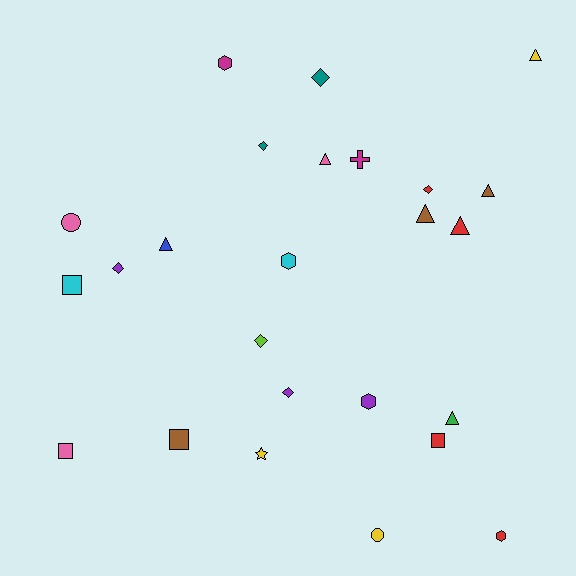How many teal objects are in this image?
There are 2 teal objects.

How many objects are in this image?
There are 25 objects.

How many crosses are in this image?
There is 1 cross.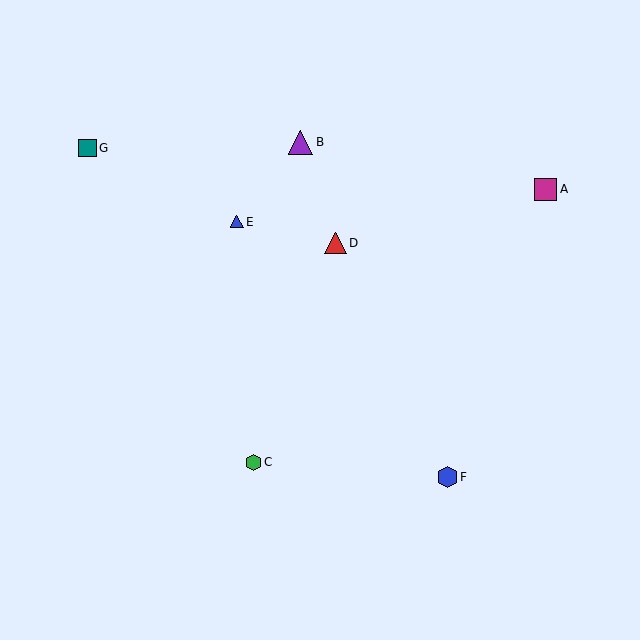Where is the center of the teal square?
The center of the teal square is at (88, 148).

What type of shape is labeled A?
Shape A is a magenta square.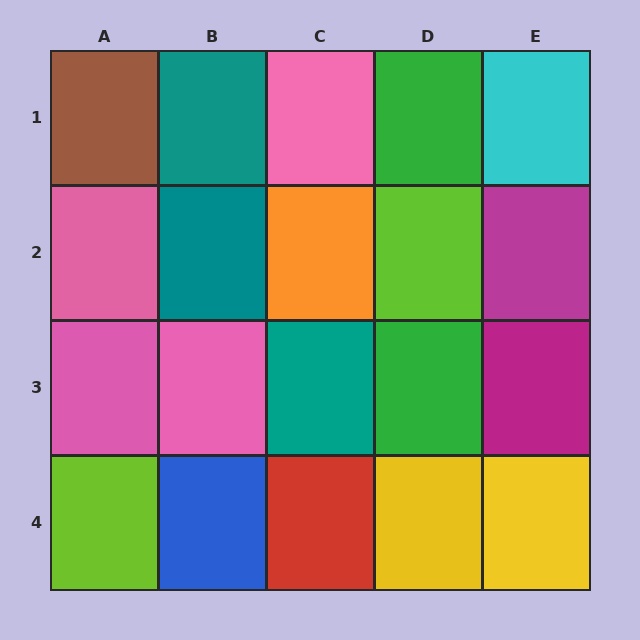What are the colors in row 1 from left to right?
Brown, teal, pink, green, cyan.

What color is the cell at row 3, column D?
Green.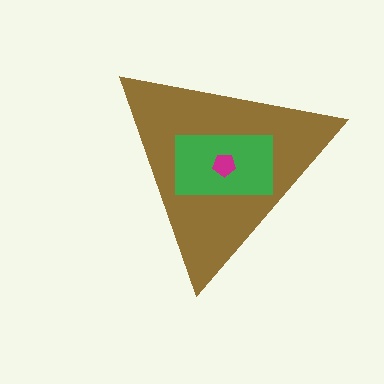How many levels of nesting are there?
3.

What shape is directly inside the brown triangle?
The green rectangle.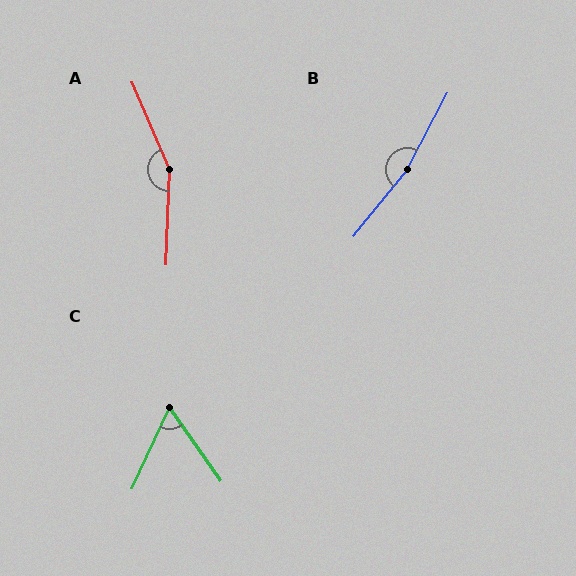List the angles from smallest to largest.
C (60°), A (155°), B (169°).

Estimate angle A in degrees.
Approximately 155 degrees.